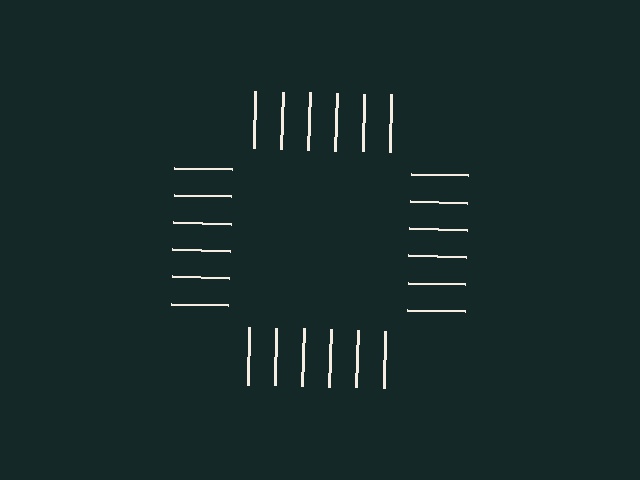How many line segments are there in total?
24 — 6 along each of the 4 edges.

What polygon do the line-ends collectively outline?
An illusory square — the line segments terminate on its edges but no continuous stroke is drawn.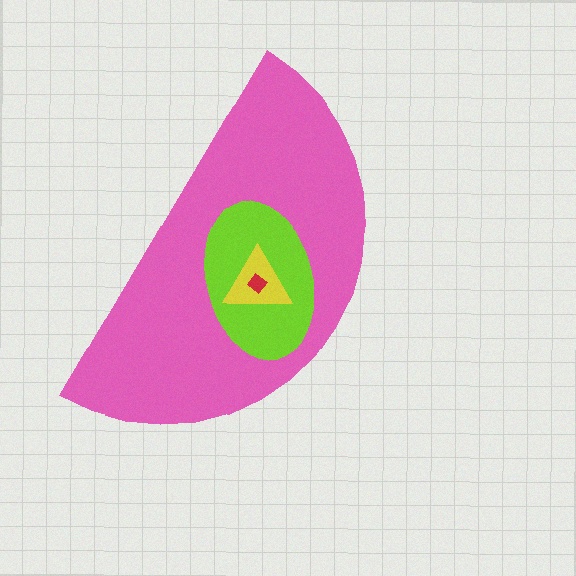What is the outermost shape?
The pink semicircle.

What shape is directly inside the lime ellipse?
The yellow triangle.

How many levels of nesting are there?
4.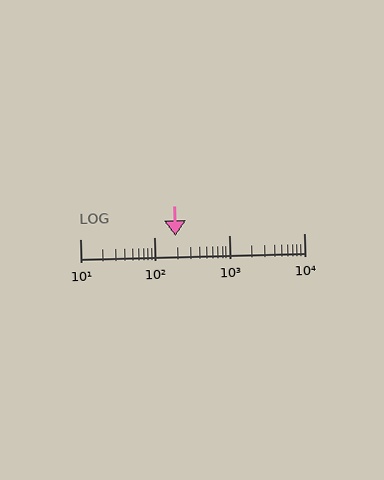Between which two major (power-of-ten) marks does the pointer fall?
The pointer is between 100 and 1000.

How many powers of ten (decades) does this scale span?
The scale spans 3 decades, from 10 to 10000.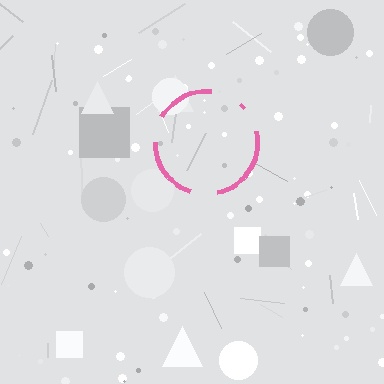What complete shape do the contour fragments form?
The contour fragments form a circle.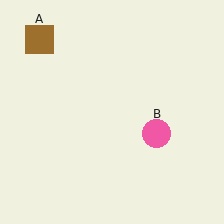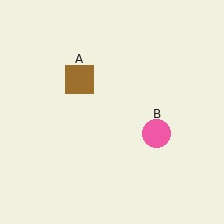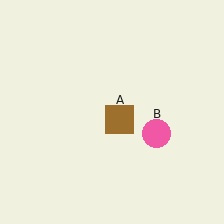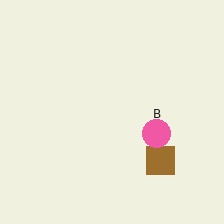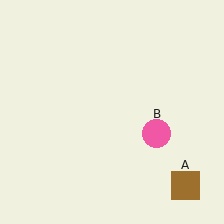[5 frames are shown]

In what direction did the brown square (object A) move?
The brown square (object A) moved down and to the right.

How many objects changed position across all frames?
1 object changed position: brown square (object A).